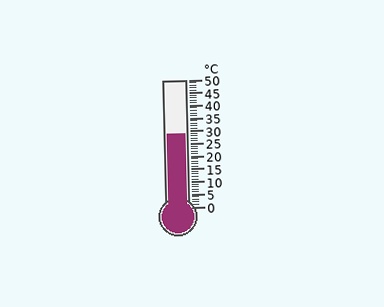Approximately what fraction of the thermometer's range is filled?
The thermometer is filled to approximately 60% of its range.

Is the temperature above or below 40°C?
The temperature is below 40°C.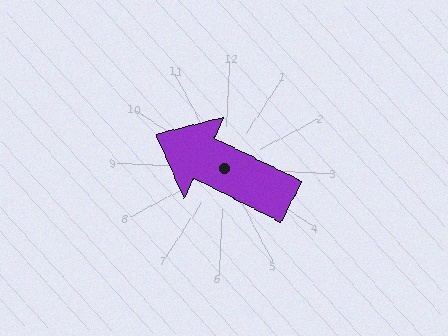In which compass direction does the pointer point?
Northwest.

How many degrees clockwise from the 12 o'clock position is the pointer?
Approximately 294 degrees.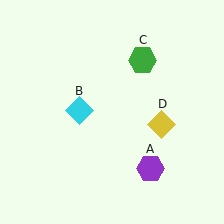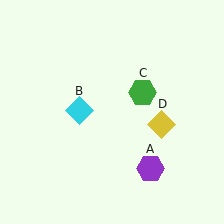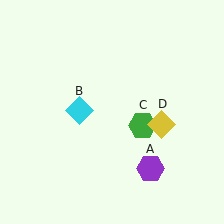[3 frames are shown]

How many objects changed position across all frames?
1 object changed position: green hexagon (object C).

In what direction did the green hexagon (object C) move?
The green hexagon (object C) moved down.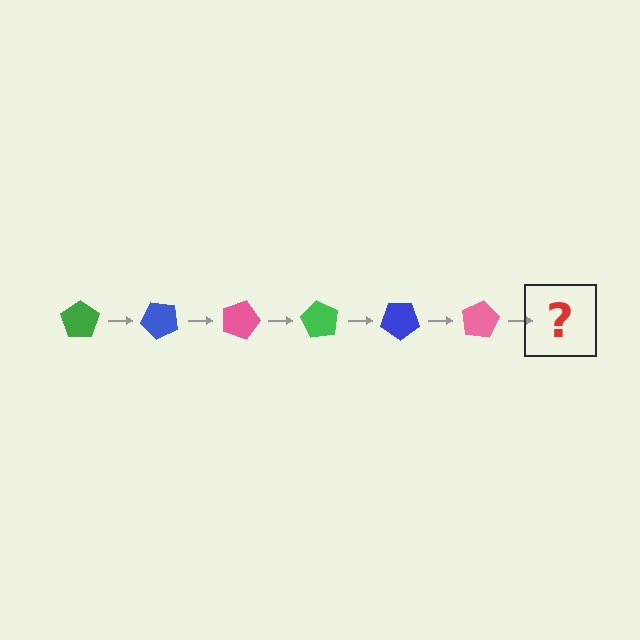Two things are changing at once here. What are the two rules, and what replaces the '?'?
The two rules are that it rotates 45 degrees each step and the color cycles through green, blue, and pink. The '?' should be a green pentagon, rotated 270 degrees from the start.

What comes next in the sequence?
The next element should be a green pentagon, rotated 270 degrees from the start.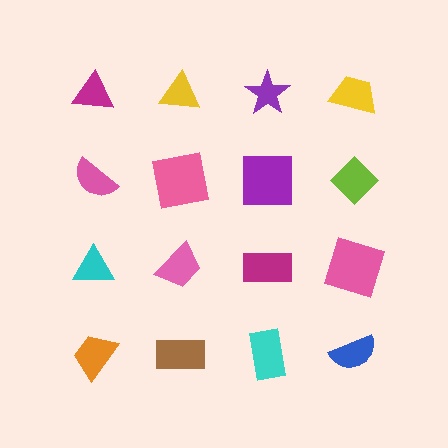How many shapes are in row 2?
4 shapes.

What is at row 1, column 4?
A yellow trapezoid.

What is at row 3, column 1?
A cyan triangle.